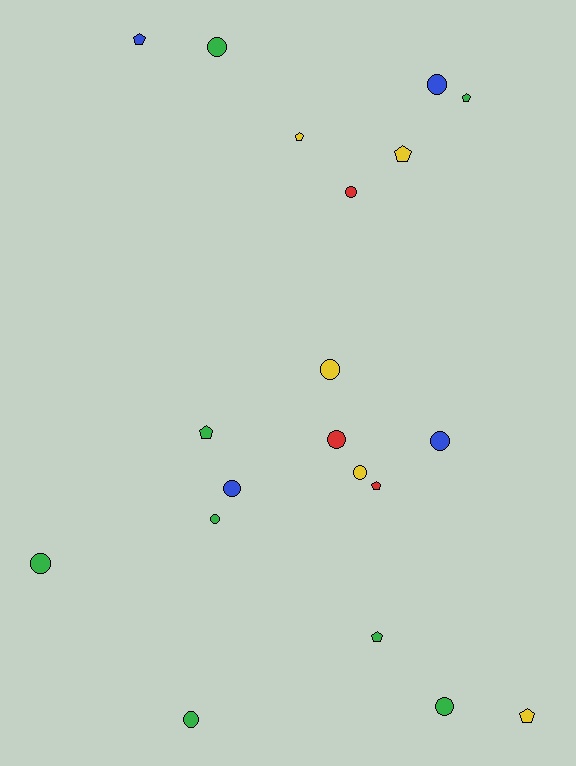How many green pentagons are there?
There are 3 green pentagons.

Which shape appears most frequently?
Circle, with 12 objects.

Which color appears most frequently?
Green, with 8 objects.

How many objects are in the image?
There are 20 objects.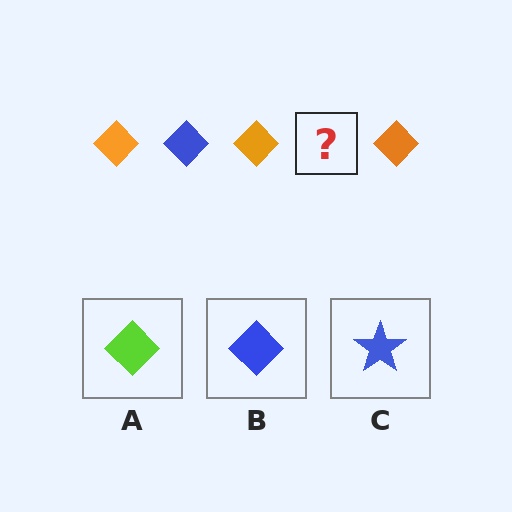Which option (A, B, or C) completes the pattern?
B.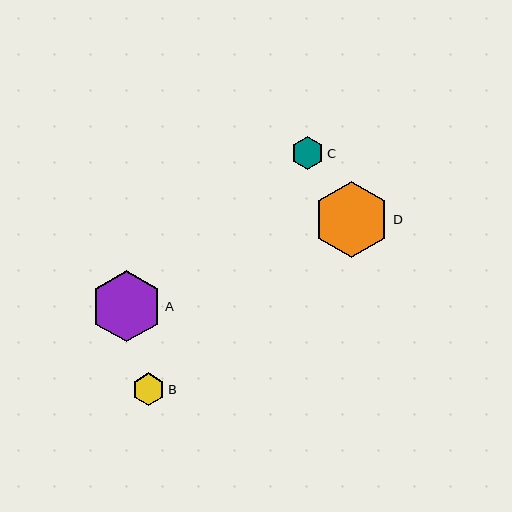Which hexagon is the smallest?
Hexagon B is the smallest with a size of approximately 33 pixels.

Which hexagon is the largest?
Hexagon D is the largest with a size of approximately 76 pixels.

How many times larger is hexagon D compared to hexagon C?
Hexagon D is approximately 2.3 times the size of hexagon C.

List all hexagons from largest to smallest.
From largest to smallest: D, A, C, B.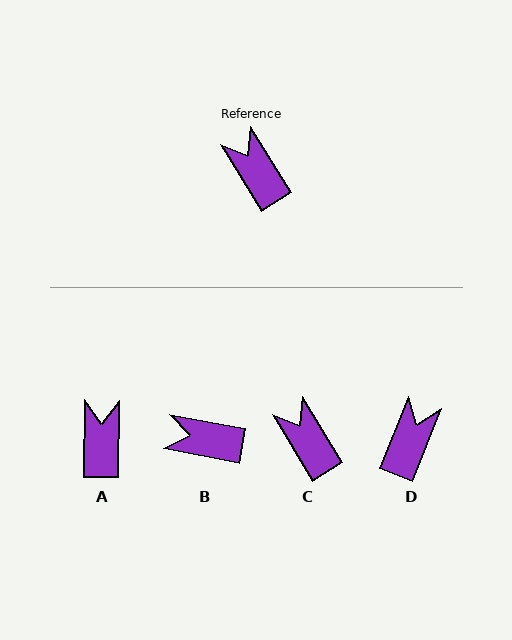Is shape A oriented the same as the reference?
No, it is off by about 32 degrees.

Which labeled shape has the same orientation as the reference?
C.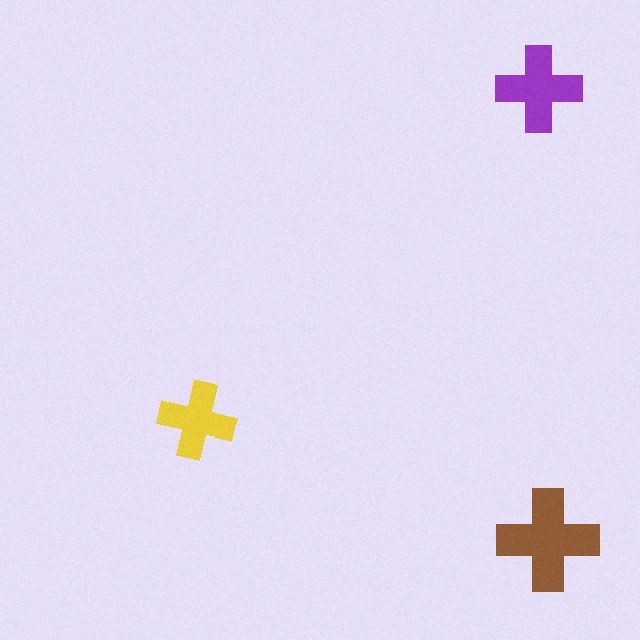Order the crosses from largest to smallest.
the brown one, the purple one, the yellow one.